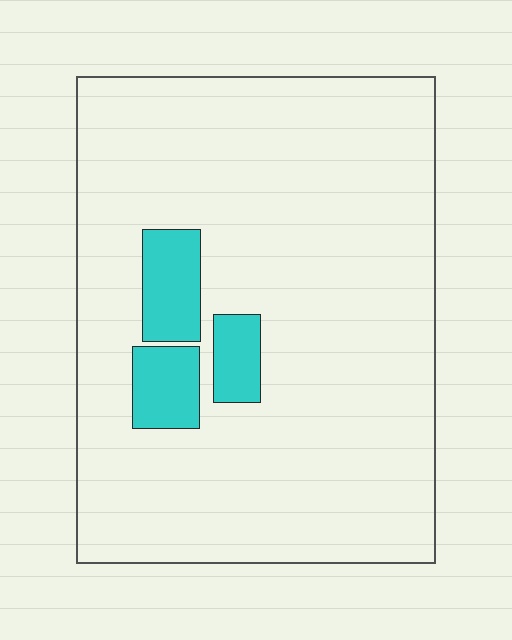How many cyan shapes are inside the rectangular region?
3.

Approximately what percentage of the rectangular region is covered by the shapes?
Approximately 10%.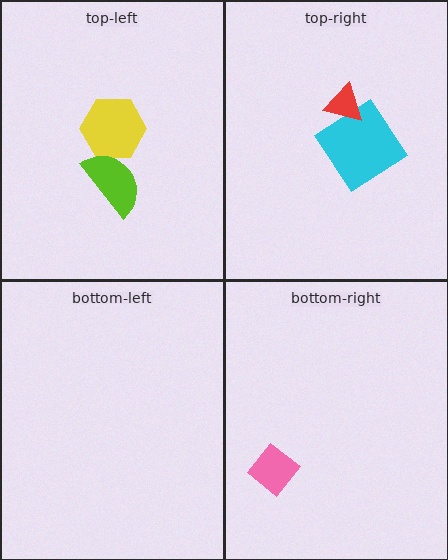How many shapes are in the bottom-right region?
1.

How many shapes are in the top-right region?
2.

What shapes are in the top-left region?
The yellow hexagon, the lime semicircle.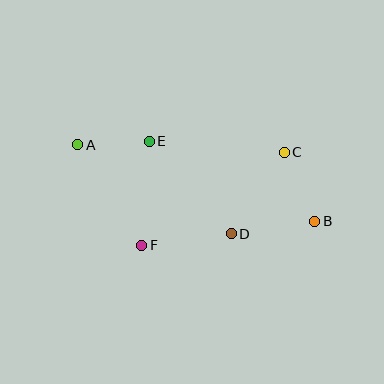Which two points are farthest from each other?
Points A and B are farthest from each other.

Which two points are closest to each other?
Points A and E are closest to each other.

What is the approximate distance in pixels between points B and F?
The distance between B and F is approximately 175 pixels.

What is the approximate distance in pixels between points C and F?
The distance between C and F is approximately 170 pixels.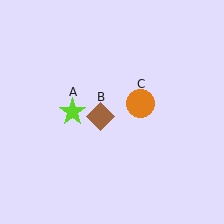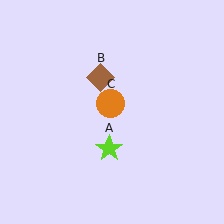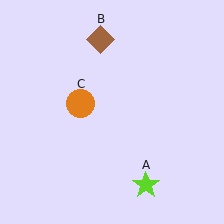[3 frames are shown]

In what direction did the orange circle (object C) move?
The orange circle (object C) moved left.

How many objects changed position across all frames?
3 objects changed position: lime star (object A), brown diamond (object B), orange circle (object C).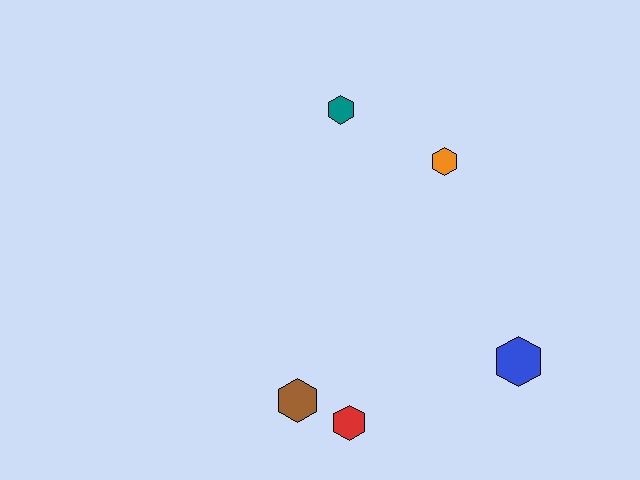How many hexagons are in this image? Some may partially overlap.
There are 5 hexagons.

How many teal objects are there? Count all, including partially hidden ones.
There is 1 teal object.